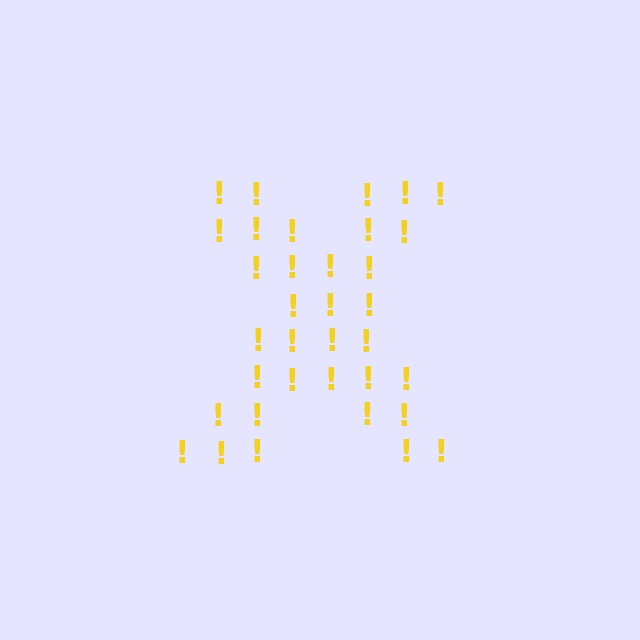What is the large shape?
The large shape is the letter X.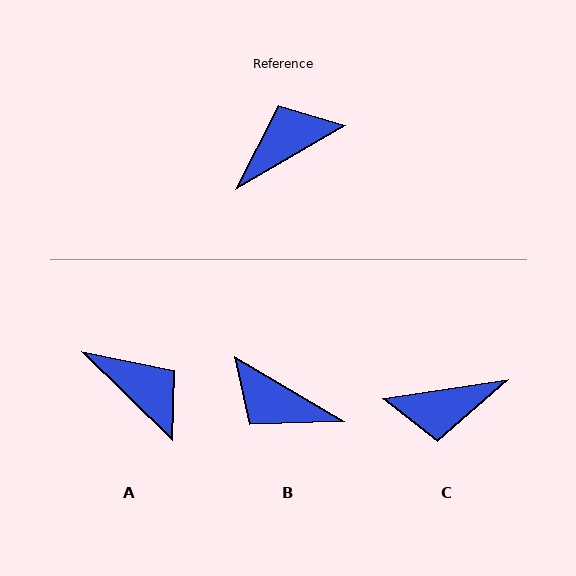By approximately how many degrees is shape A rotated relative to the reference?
Approximately 74 degrees clockwise.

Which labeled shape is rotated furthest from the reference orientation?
C, about 158 degrees away.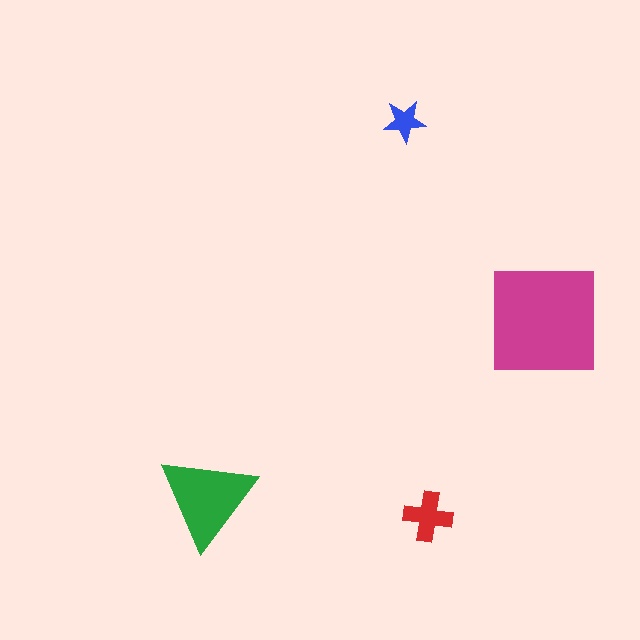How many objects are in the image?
There are 4 objects in the image.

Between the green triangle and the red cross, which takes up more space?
The green triangle.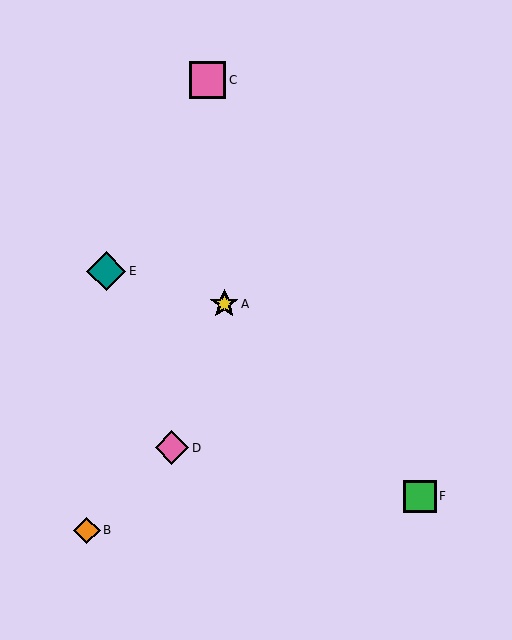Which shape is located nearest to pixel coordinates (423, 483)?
The green square (labeled F) at (420, 496) is nearest to that location.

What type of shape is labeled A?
Shape A is a yellow star.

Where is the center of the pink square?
The center of the pink square is at (207, 80).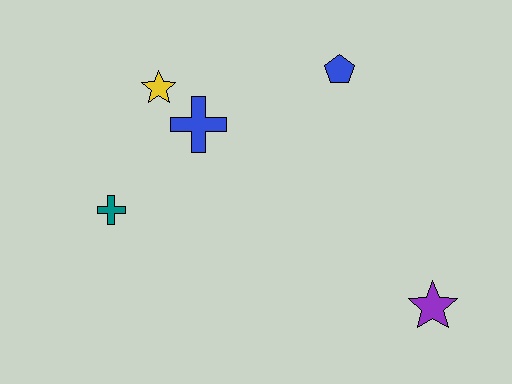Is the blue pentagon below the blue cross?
No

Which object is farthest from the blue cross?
The purple star is farthest from the blue cross.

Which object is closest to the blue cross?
The yellow star is closest to the blue cross.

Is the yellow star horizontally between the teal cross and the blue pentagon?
Yes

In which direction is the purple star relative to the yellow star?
The purple star is to the right of the yellow star.